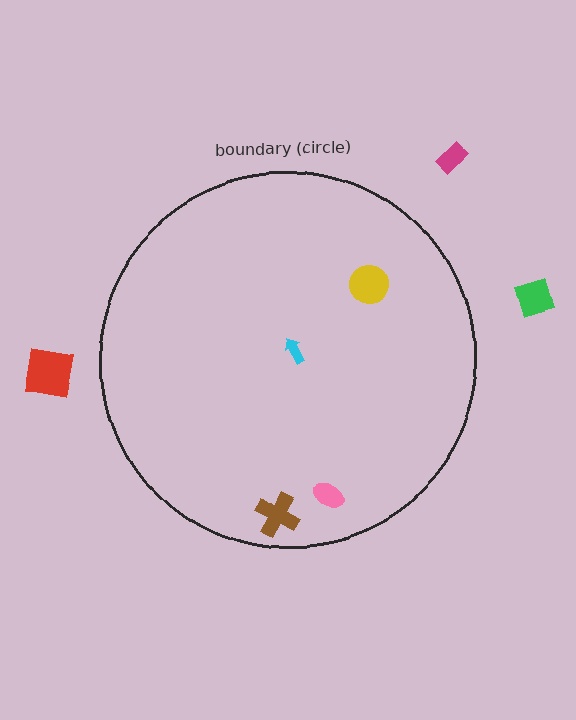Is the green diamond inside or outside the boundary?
Outside.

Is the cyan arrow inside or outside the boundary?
Inside.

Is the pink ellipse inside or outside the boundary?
Inside.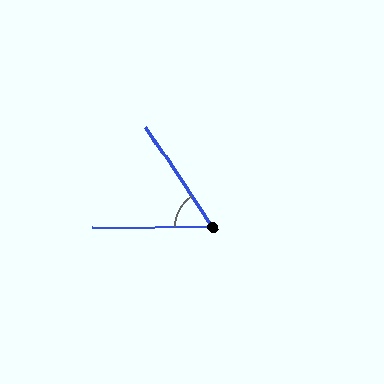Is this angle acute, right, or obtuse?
It is acute.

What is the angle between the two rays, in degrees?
Approximately 56 degrees.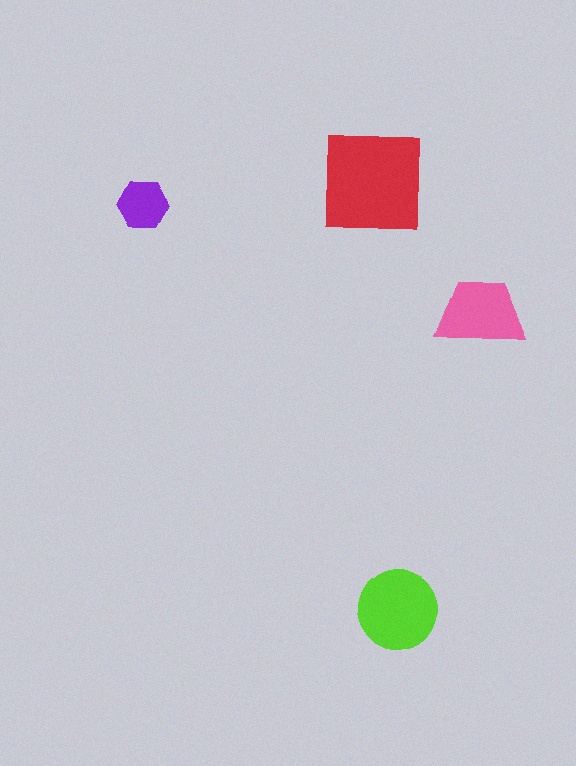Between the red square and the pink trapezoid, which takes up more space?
The red square.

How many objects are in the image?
There are 4 objects in the image.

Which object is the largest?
The red square.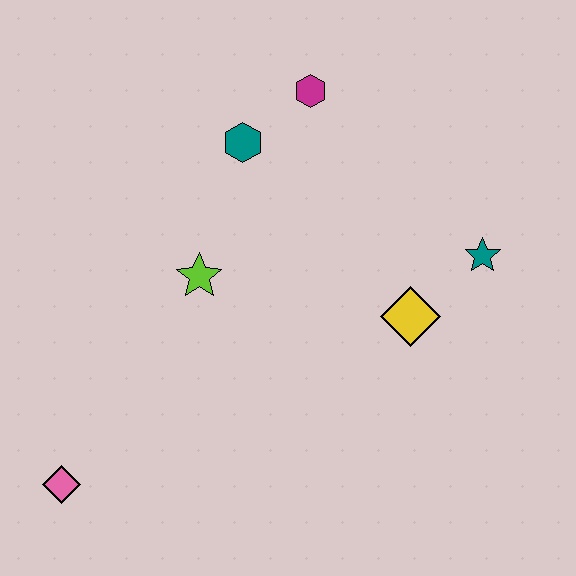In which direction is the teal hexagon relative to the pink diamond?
The teal hexagon is above the pink diamond.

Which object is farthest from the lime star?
The teal star is farthest from the lime star.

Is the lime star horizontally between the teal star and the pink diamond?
Yes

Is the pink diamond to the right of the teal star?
No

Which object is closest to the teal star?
The yellow diamond is closest to the teal star.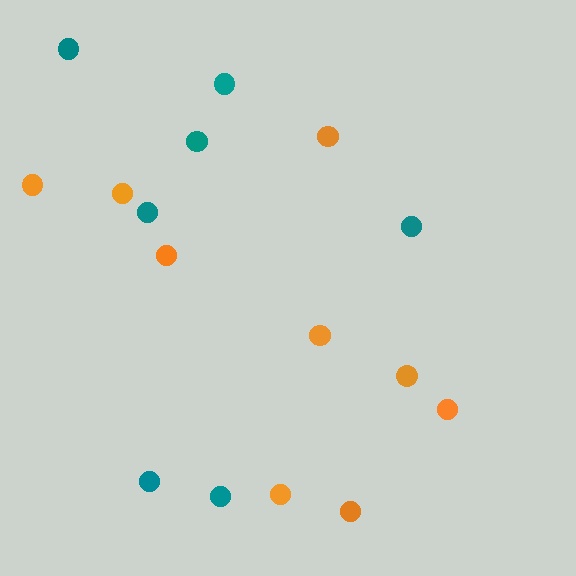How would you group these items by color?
There are 2 groups: one group of teal circles (7) and one group of orange circles (9).